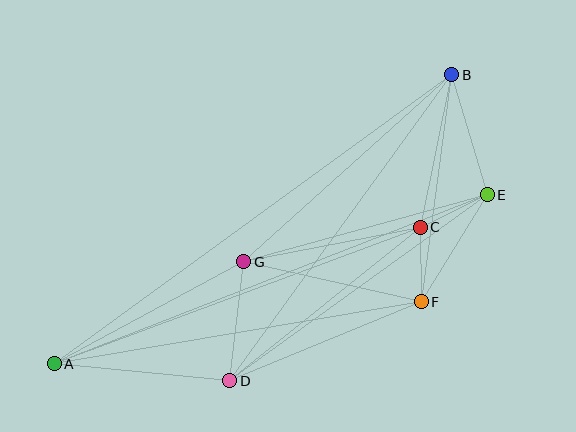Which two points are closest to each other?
Points C and F are closest to each other.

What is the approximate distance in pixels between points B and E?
The distance between B and E is approximately 125 pixels.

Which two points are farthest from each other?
Points A and B are farthest from each other.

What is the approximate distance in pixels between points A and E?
The distance between A and E is approximately 465 pixels.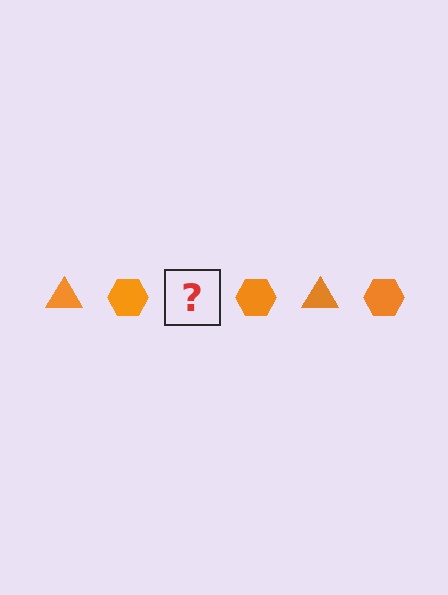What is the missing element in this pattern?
The missing element is an orange triangle.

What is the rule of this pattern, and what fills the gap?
The rule is that the pattern cycles through triangle, hexagon shapes in orange. The gap should be filled with an orange triangle.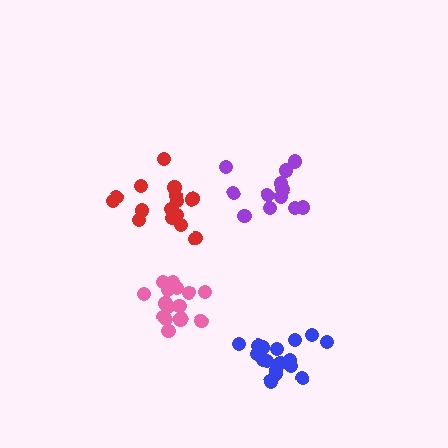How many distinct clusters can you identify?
There are 4 distinct clusters.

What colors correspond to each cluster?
The clusters are colored: blue, purple, red, pink.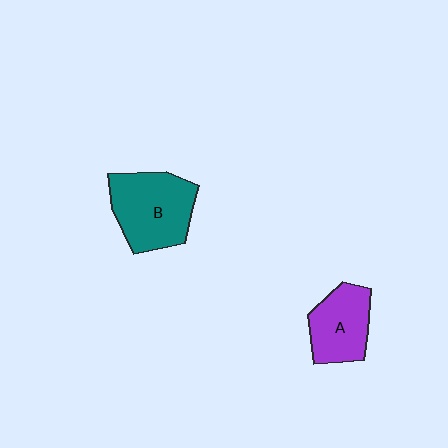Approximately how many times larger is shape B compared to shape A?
Approximately 1.4 times.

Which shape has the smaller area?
Shape A (purple).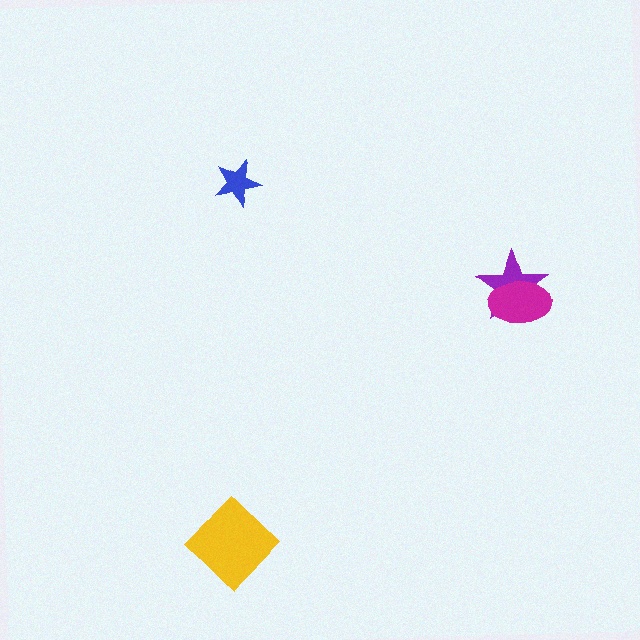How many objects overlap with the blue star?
0 objects overlap with the blue star.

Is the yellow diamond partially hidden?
No, no other shape covers it.